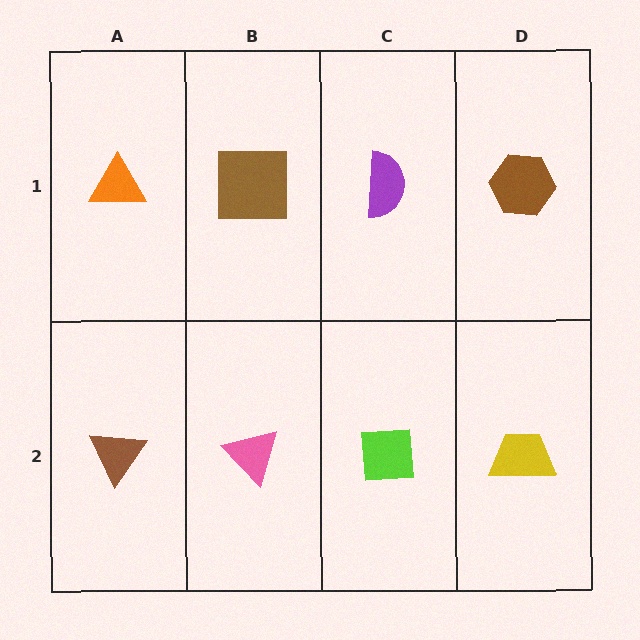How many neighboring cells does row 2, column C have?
3.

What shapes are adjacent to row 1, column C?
A lime square (row 2, column C), a brown square (row 1, column B), a brown hexagon (row 1, column D).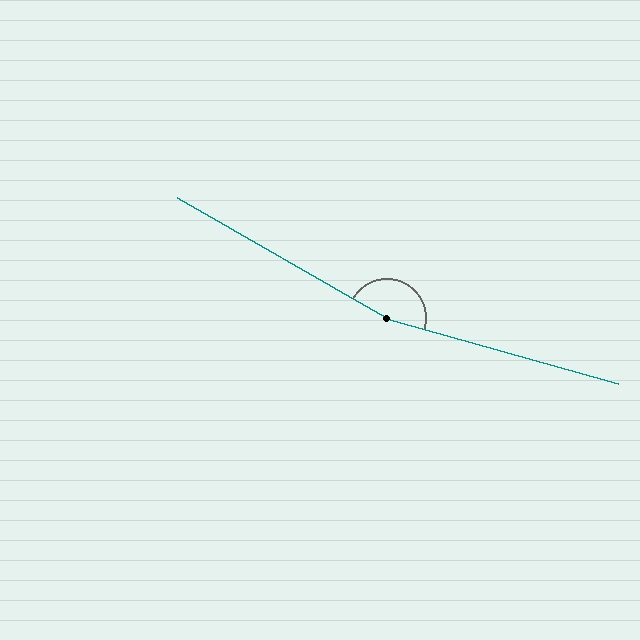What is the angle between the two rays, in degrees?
Approximately 166 degrees.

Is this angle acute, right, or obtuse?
It is obtuse.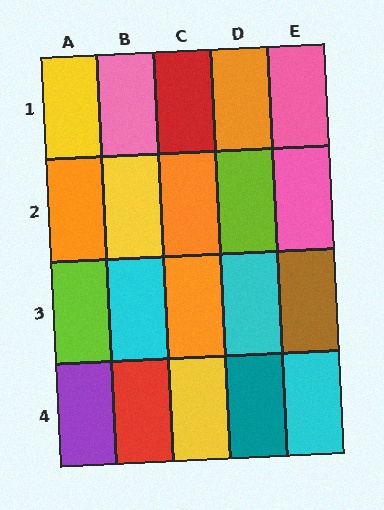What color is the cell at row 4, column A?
Purple.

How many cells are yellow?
3 cells are yellow.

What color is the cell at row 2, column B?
Yellow.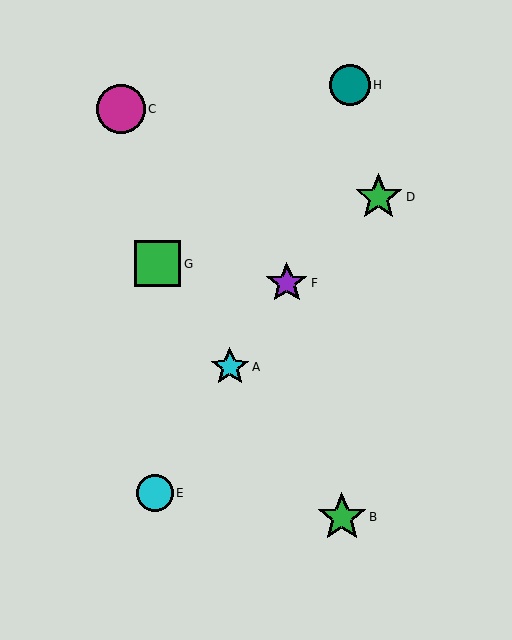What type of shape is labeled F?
Shape F is a purple star.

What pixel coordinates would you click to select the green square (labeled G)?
Click at (158, 264) to select the green square G.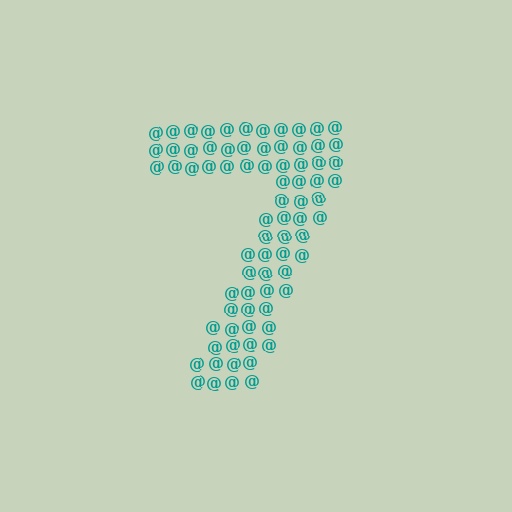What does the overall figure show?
The overall figure shows the digit 7.